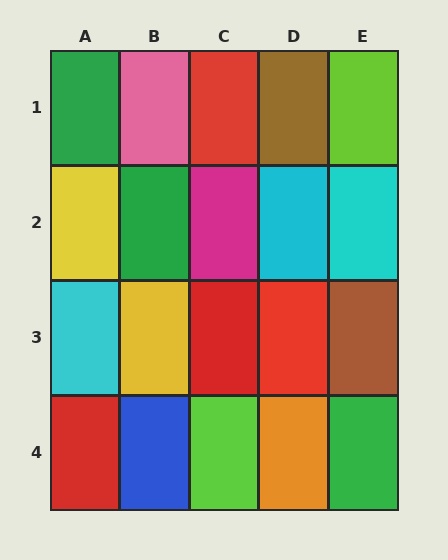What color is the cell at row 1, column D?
Brown.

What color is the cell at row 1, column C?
Red.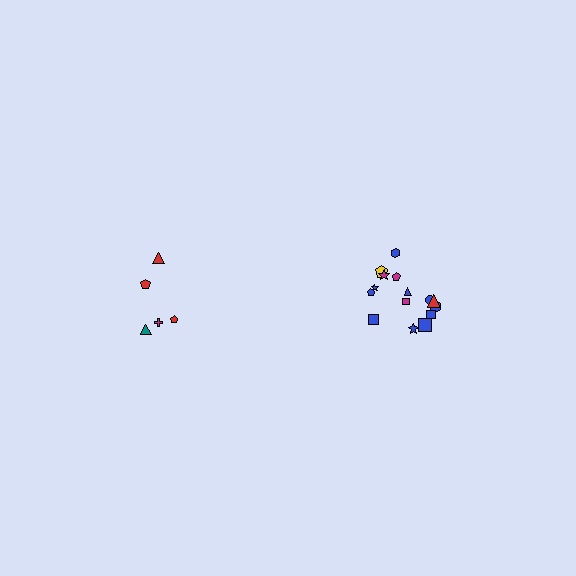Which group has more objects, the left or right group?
The right group.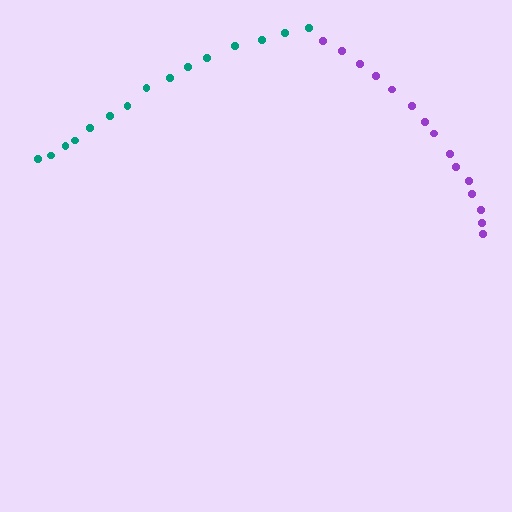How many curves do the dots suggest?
There are 2 distinct paths.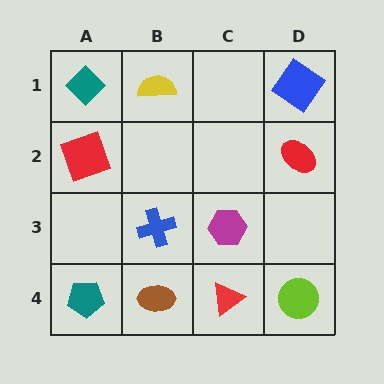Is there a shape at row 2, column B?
No, that cell is empty.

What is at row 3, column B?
A blue cross.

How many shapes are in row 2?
2 shapes.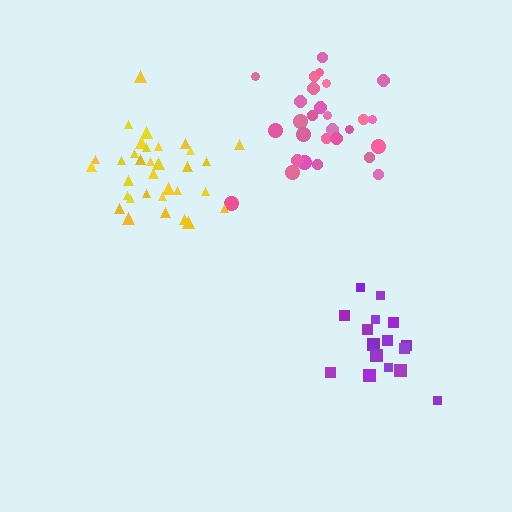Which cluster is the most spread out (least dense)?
Pink.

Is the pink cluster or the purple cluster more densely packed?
Purple.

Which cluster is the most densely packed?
Purple.